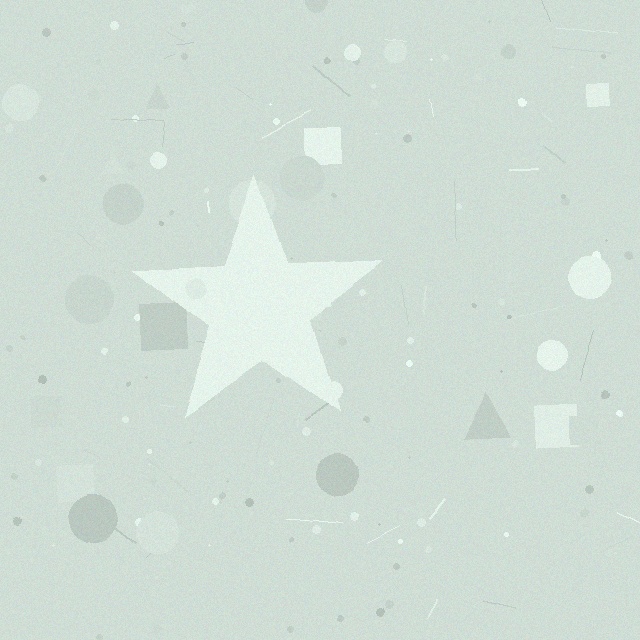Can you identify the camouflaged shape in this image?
The camouflaged shape is a star.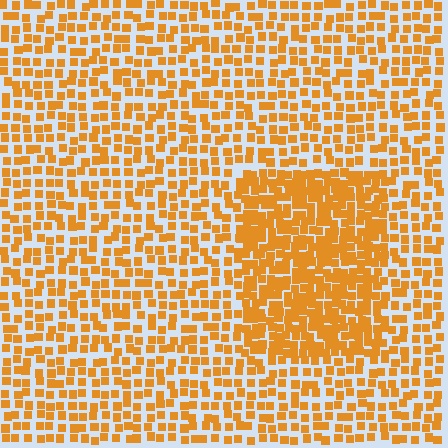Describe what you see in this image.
The image contains small orange elements arranged at two different densities. A rectangle-shaped region is visible where the elements are more densely packed than the surrounding area.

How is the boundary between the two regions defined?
The boundary is defined by a change in element density (approximately 1.9x ratio). All elements are the same color, size, and shape.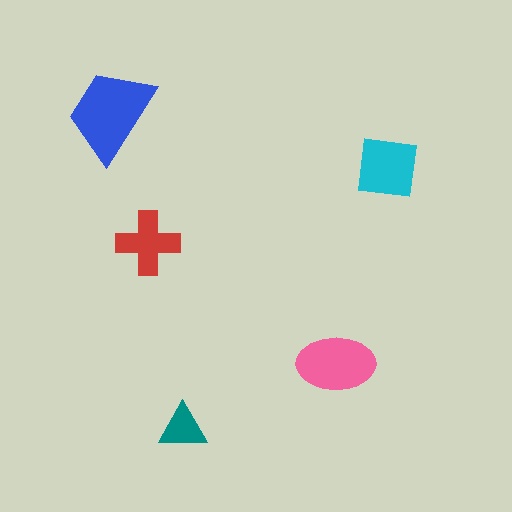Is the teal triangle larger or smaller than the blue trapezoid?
Smaller.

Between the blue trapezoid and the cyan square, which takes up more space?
The blue trapezoid.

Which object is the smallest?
The teal triangle.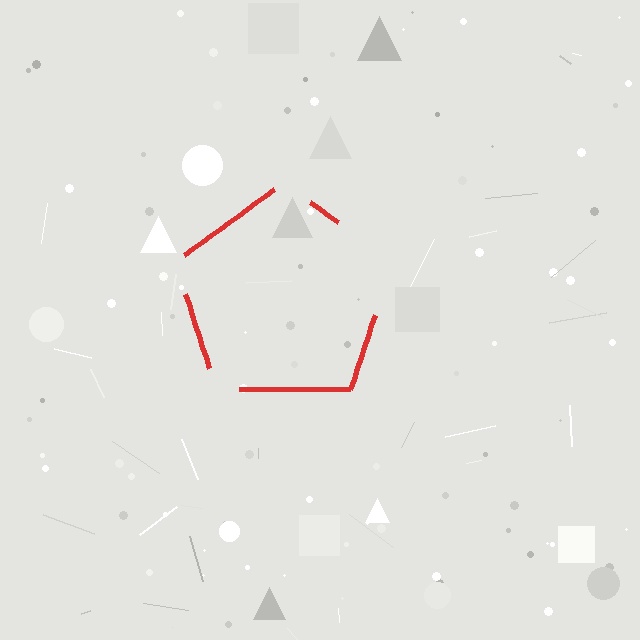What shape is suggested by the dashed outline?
The dashed outline suggests a pentagon.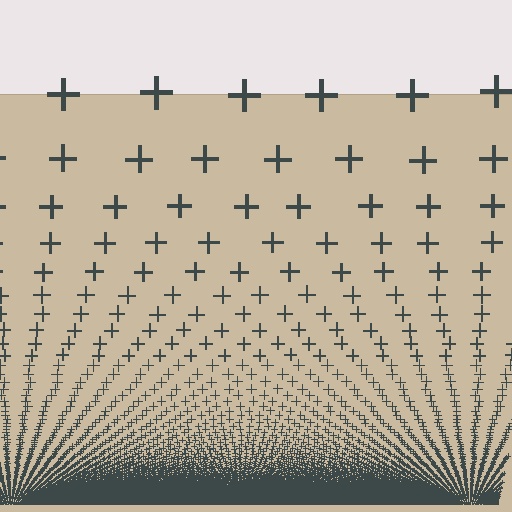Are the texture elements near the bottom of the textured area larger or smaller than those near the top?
Smaller. The gradient is inverted — elements near the bottom are smaller and denser.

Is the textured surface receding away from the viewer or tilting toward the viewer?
The surface appears to tilt toward the viewer. Texture elements get larger and sparser toward the top.